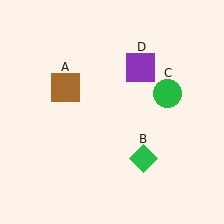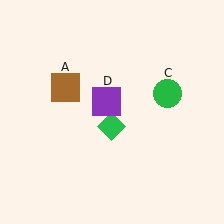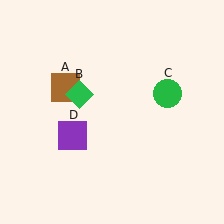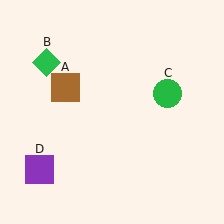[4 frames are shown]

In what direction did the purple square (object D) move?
The purple square (object D) moved down and to the left.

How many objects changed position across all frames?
2 objects changed position: green diamond (object B), purple square (object D).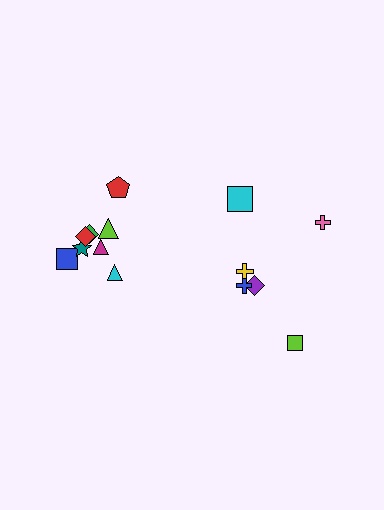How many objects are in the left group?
There are 8 objects.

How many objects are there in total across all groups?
There are 14 objects.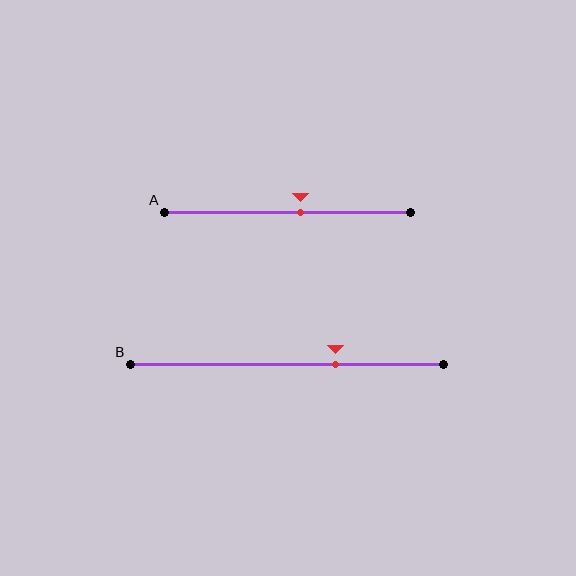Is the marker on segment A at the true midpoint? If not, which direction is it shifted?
No, the marker on segment A is shifted to the right by about 6% of the segment length.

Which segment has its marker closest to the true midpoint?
Segment A has its marker closest to the true midpoint.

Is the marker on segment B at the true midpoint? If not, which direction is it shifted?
No, the marker on segment B is shifted to the right by about 15% of the segment length.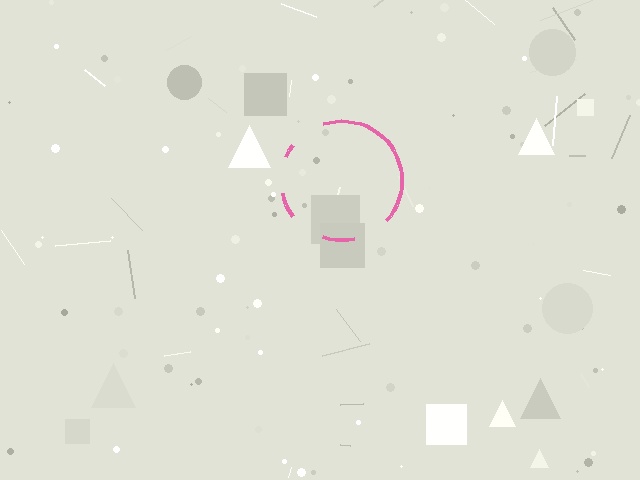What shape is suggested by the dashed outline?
The dashed outline suggests a circle.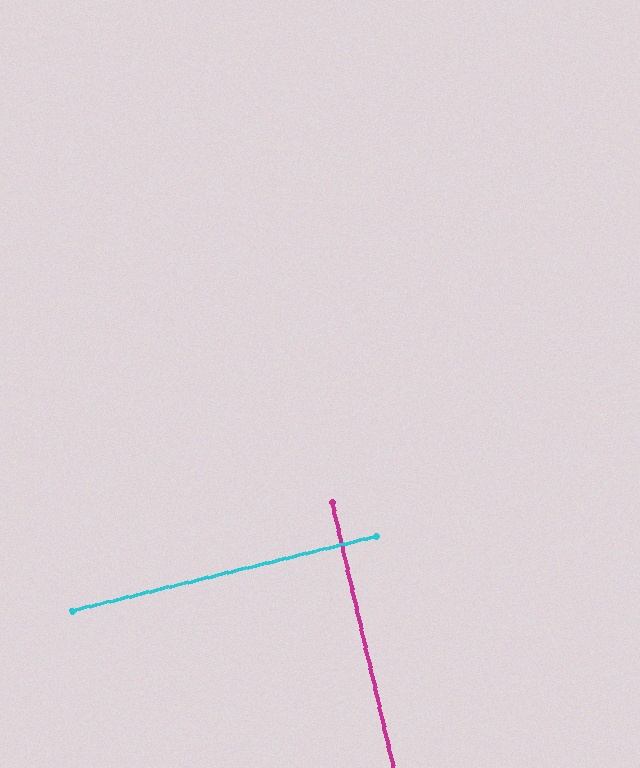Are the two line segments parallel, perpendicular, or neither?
Perpendicular — they meet at approximately 89°.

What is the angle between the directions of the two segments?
Approximately 89 degrees.